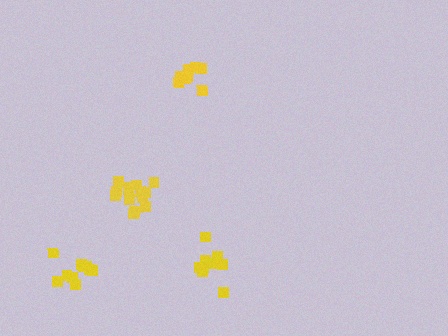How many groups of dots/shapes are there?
There are 4 groups.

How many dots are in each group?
Group 1: 10 dots, Group 2: 9 dots, Group 3: 8 dots, Group 4: 14 dots (41 total).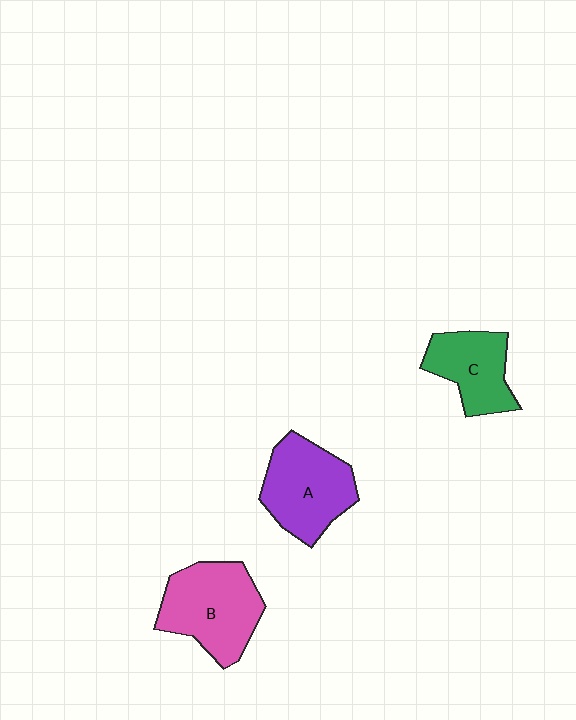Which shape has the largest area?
Shape B (pink).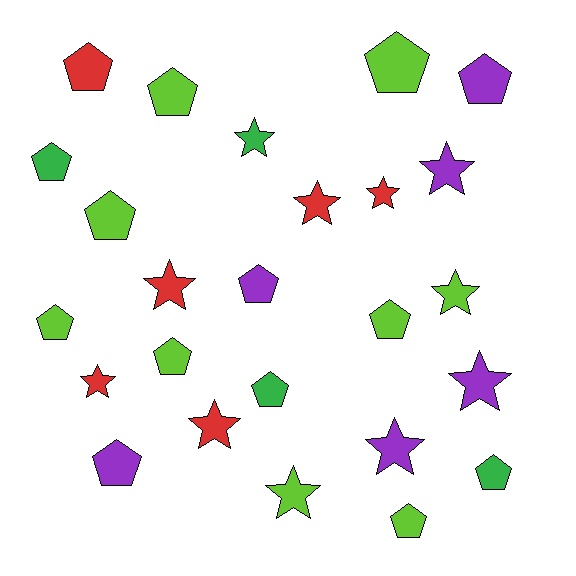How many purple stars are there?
There are 3 purple stars.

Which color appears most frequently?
Lime, with 9 objects.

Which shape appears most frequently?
Pentagon, with 14 objects.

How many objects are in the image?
There are 25 objects.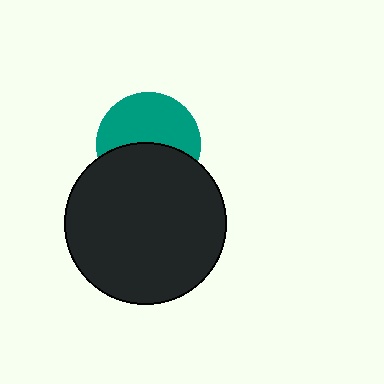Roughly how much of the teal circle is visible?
About half of it is visible (roughly 54%).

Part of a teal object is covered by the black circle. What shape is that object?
It is a circle.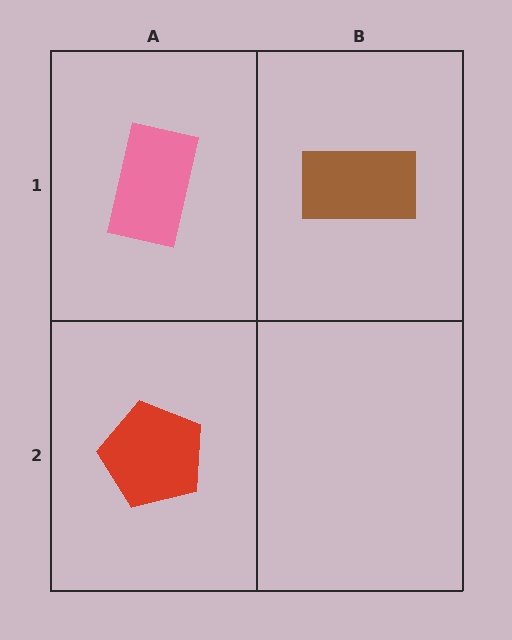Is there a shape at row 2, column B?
No, that cell is empty.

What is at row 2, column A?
A red pentagon.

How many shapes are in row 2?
1 shape.